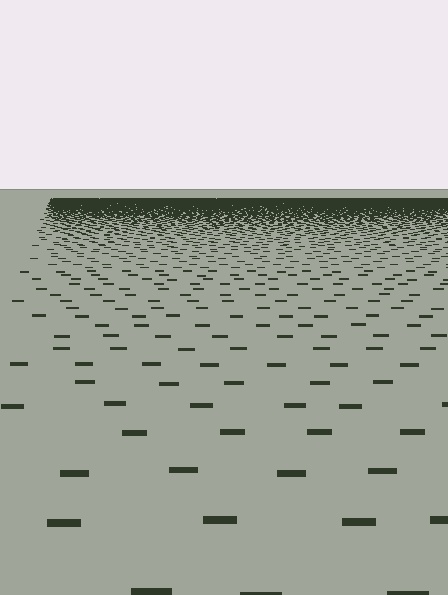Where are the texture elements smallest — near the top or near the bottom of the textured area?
Near the top.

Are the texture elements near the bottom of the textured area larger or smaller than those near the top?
Larger. Near the bottom, elements are closer to the viewer and appear at a bigger on-screen size.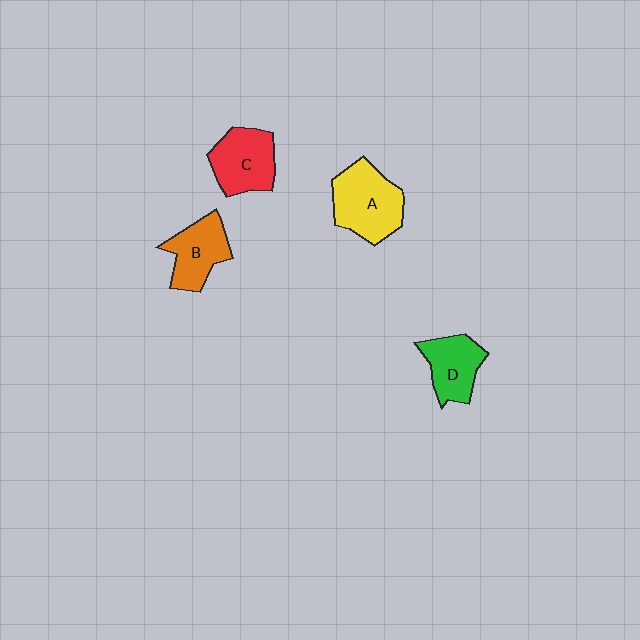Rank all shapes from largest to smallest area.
From largest to smallest: A (yellow), C (red), B (orange), D (green).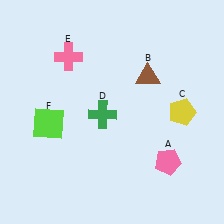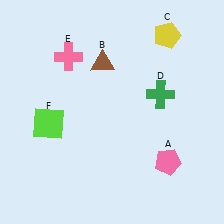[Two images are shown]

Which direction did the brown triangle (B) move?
The brown triangle (B) moved left.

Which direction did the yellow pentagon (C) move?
The yellow pentagon (C) moved up.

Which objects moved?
The objects that moved are: the brown triangle (B), the yellow pentagon (C), the green cross (D).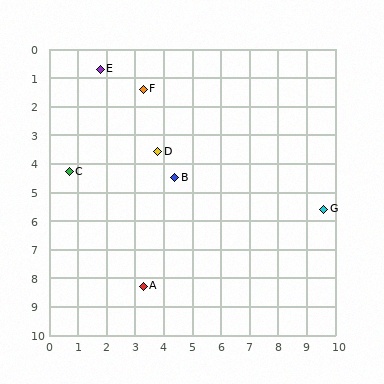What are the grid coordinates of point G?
Point G is at approximately (9.6, 5.6).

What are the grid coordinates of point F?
Point F is at approximately (3.3, 1.4).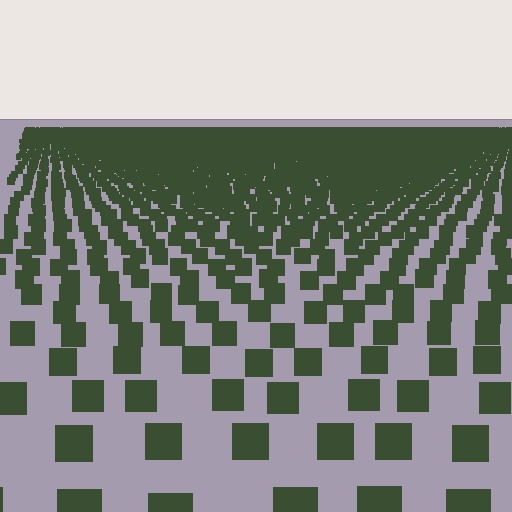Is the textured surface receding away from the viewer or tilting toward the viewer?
The surface is receding away from the viewer. Texture elements get smaller and denser toward the top.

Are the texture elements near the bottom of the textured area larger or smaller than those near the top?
Larger. Near the bottom, elements are closer to the viewer and appear at a bigger on-screen size.